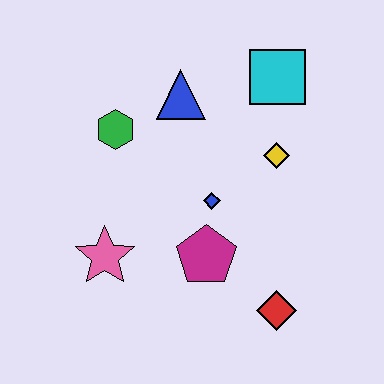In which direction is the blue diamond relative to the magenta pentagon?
The blue diamond is above the magenta pentagon.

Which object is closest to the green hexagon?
The blue triangle is closest to the green hexagon.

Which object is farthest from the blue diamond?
The cyan square is farthest from the blue diamond.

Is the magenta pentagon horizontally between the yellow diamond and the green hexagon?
Yes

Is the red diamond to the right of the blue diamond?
Yes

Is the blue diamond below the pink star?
No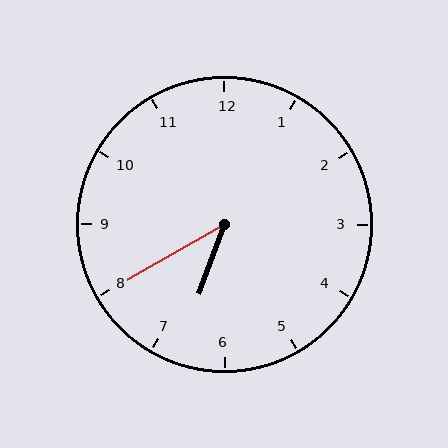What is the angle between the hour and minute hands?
Approximately 40 degrees.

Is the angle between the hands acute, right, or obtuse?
It is acute.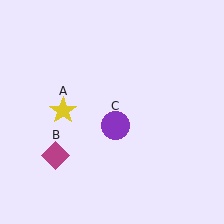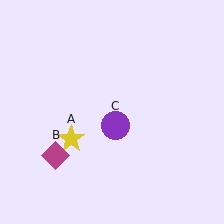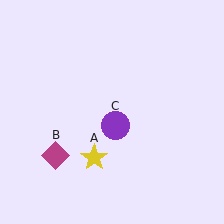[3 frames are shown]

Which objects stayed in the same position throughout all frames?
Magenta diamond (object B) and purple circle (object C) remained stationary.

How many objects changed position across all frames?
1 object changed position: yellow star (object A).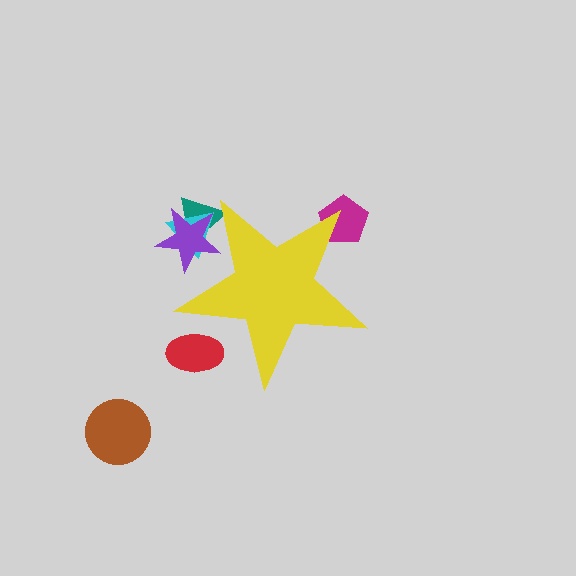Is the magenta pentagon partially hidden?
Yes, the magenta pentagon is partially hidden behind the yellow star.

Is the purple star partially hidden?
Yes, the purple star is partially hidden behind the yellow star.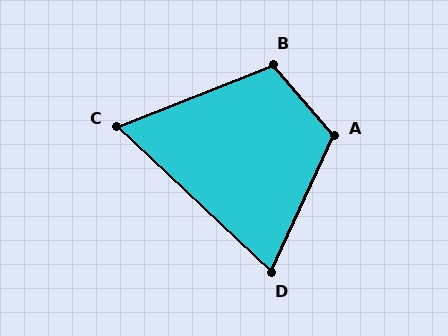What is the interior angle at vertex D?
Approximately 71 degrees (acute).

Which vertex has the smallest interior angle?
C, at approximately 65 degrees.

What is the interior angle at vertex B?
Approximately 109 degrees (obtuse).